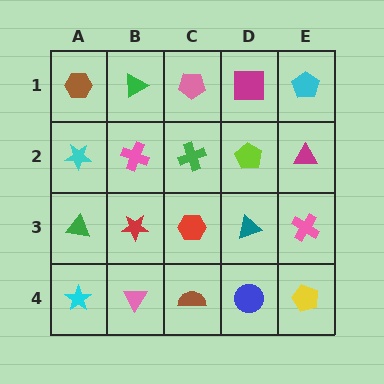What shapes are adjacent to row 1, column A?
A cyan star (row 2, column A), a green triangle (row 1, column B).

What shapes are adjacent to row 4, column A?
A green triangle (row 3, column A), a pink triangle (row 4, column B).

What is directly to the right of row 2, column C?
A lime pentagon.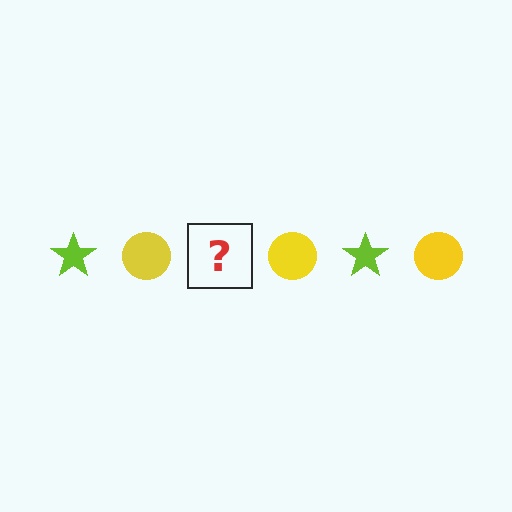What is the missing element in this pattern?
The missing element is a lime star.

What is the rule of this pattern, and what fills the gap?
The rule is that the pattern alternates between lime star and yellow circle. The gap should be filled with a lime star.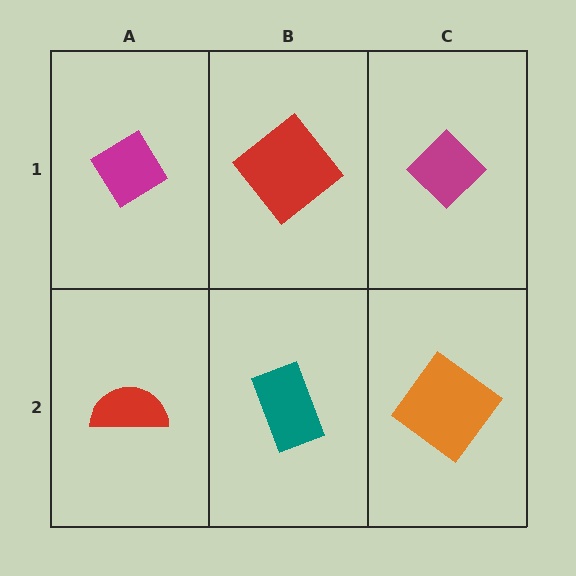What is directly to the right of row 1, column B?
A magenta diamond.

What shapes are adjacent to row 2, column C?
A magenta diamond (row 1, column C), a teal rectangle (row 2, column B).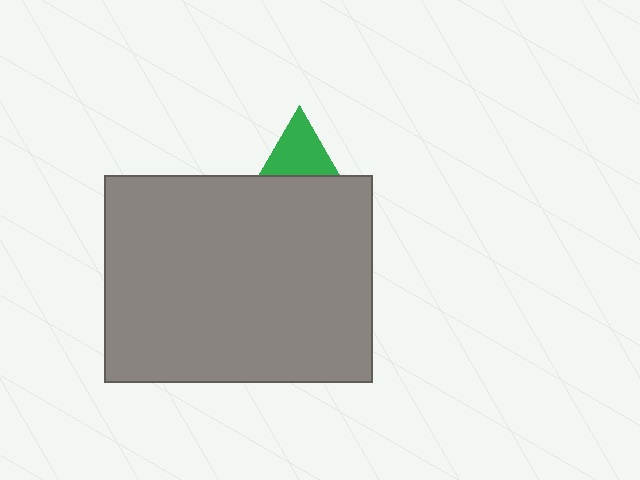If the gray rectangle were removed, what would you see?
You would see the complete green triangle.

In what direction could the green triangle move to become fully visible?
The green triangle could move up. That would shift it out from behind the gray rectangle entirely.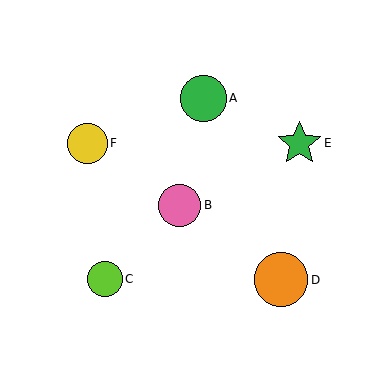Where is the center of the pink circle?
The center of the pink circle is at (180, 205).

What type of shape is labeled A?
Shape A is a green circle.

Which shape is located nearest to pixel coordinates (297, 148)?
The green star (labeled E) at (299, 143) is nearest to that location.